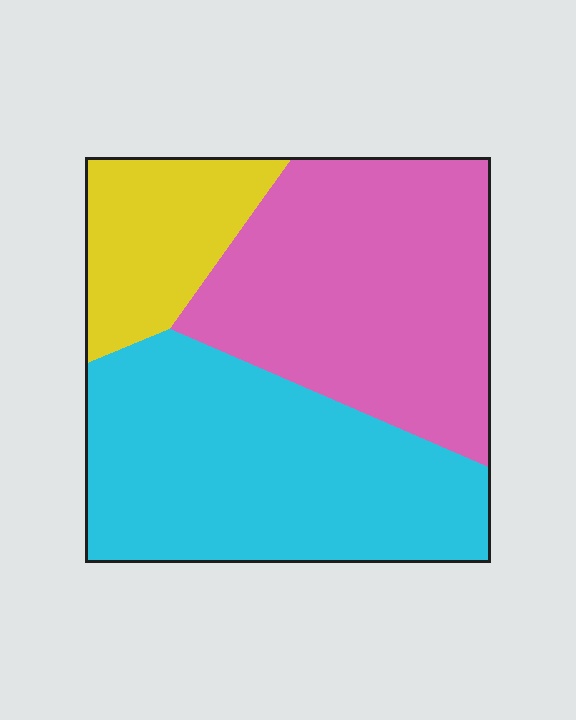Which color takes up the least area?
Yellow, at roughly 15%.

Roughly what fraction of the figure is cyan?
Cyan covers 43% of the figure.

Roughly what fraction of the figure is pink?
Pink covers around 40% of the figure.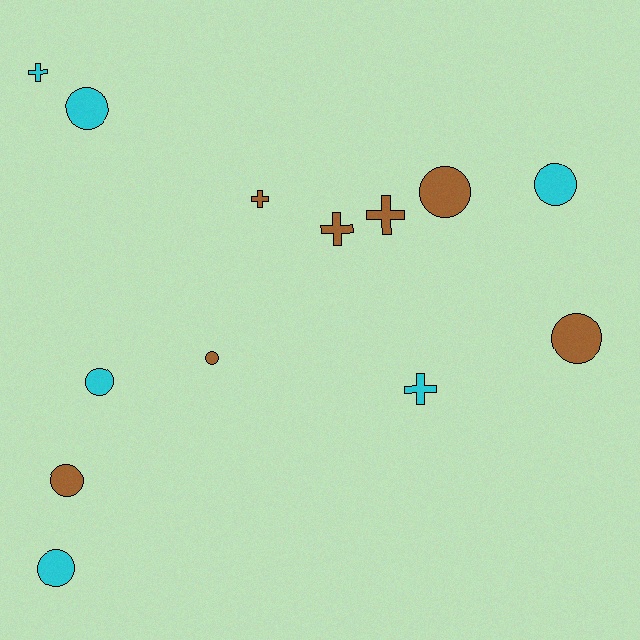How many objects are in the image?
There are 13 objects.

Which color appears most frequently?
Brown, with 7 objects.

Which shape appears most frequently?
Circle, with 8 objects.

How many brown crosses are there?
There are 3 brown crosses.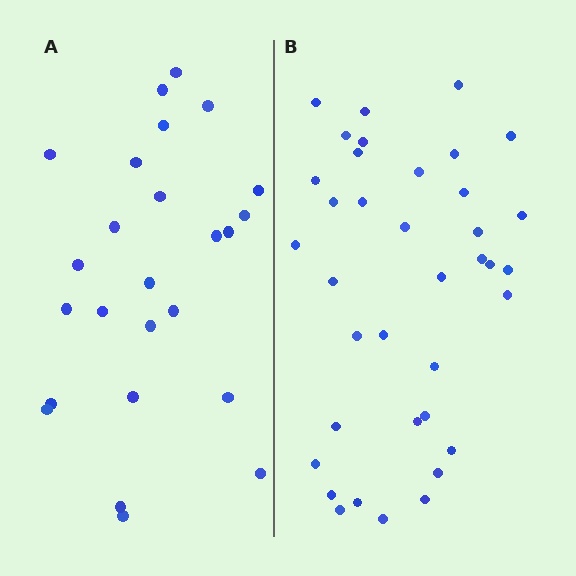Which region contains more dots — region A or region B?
Region B (the right region) has more dots.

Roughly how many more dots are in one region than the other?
Region B has roughly 12 or so more dots than region A.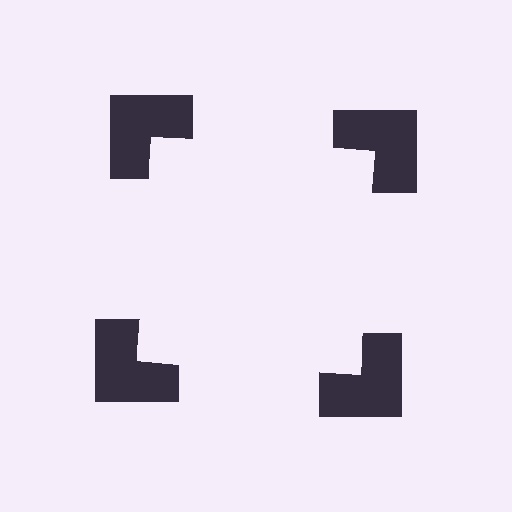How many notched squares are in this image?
There are 4 — one at each vertex of the illusory square.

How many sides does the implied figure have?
4 sides.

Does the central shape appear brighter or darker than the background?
It typically appears slightly brighter than the background, even though no actual brightness change is drawn.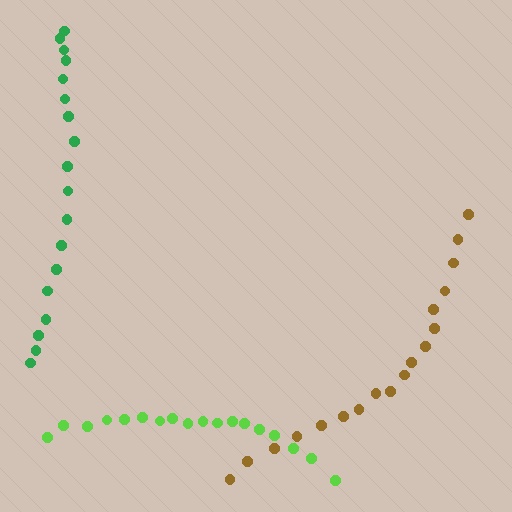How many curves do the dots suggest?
There are 3 distinct paths.